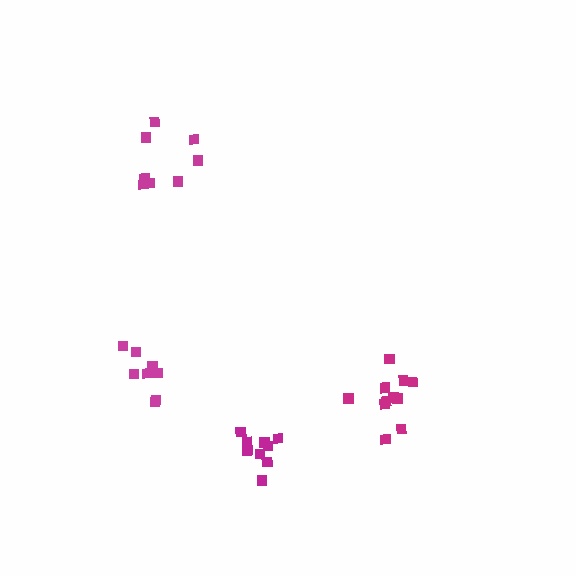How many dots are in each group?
Group 1: 9 dots, Group 2: 8 dots, Group 3: 11 dots, Group 4: 8 dots (36 total).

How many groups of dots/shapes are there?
There are 4 groups.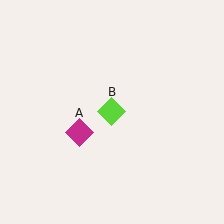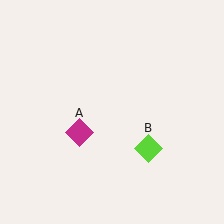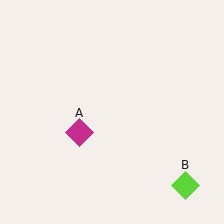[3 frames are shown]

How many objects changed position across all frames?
1 object changed position: lime diamond (object B).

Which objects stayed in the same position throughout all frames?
Magenta diamond (object A) remained stationary.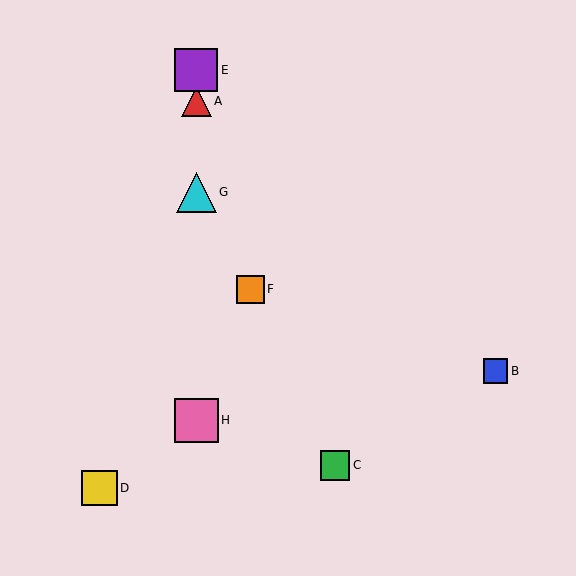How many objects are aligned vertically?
4 objects (A, E, G, H) are aligned vertically.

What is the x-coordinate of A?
Object A is at x≈196.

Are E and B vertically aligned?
No, E is at x≈196 and B is at x≈496.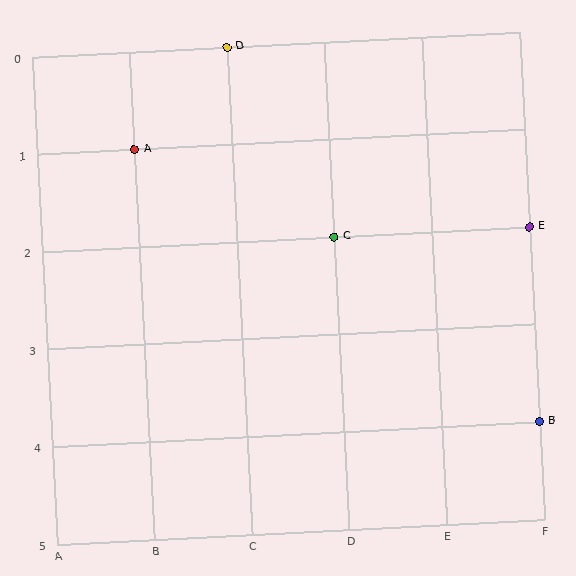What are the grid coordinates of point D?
Point D is at grid coordinates (C, 0).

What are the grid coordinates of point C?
Point C is at grid coordinates (D, 2).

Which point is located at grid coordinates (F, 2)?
Point E is at (F, 2).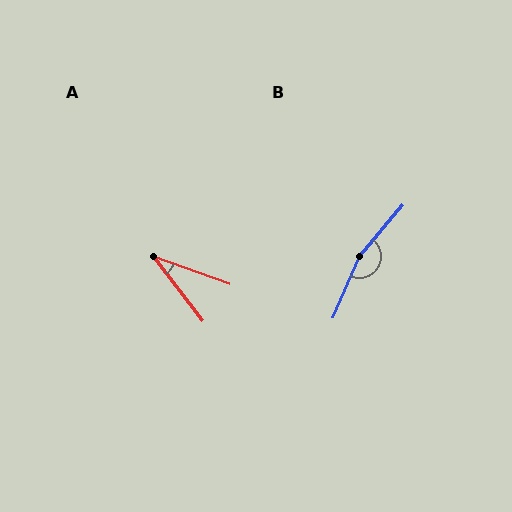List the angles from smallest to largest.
A (32°), B (163°).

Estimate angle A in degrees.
Approximately 32 degrees.